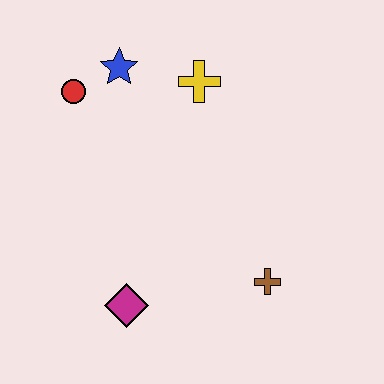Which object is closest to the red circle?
The blue star is closest to the red circle.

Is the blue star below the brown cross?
No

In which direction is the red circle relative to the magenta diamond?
The red circle is above the magenta diamond.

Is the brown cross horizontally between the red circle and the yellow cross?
No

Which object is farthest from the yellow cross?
The magenta diamond is farthest from the yellow cross.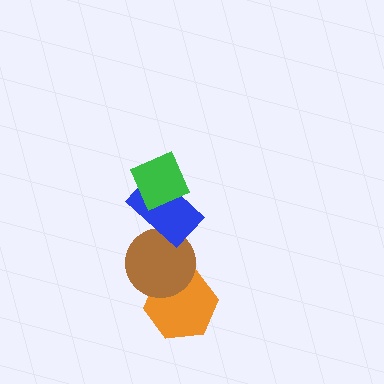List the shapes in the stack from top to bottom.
From top to bottom: the green diamond, the blue rectangle, the brown circle, the orange hexagon.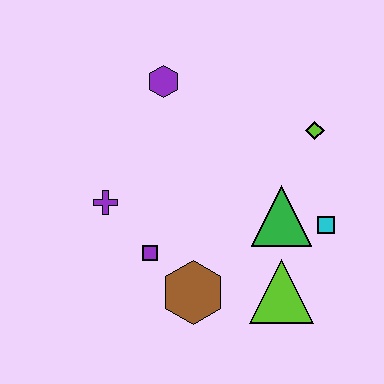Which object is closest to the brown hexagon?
The purple square is closest to the brown hexagon.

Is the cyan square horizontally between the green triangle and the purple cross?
No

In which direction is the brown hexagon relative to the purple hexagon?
The brown hexagon is below the purple hexagon.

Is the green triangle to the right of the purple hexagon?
Yes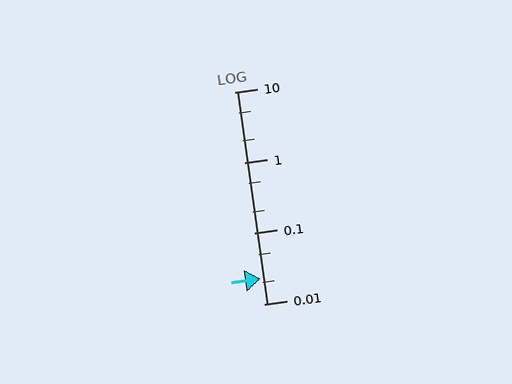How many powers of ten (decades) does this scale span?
The scale spans 3 decades, from 0.01 to 10.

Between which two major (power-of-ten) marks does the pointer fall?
The pointer is between 0.01 and 0.1.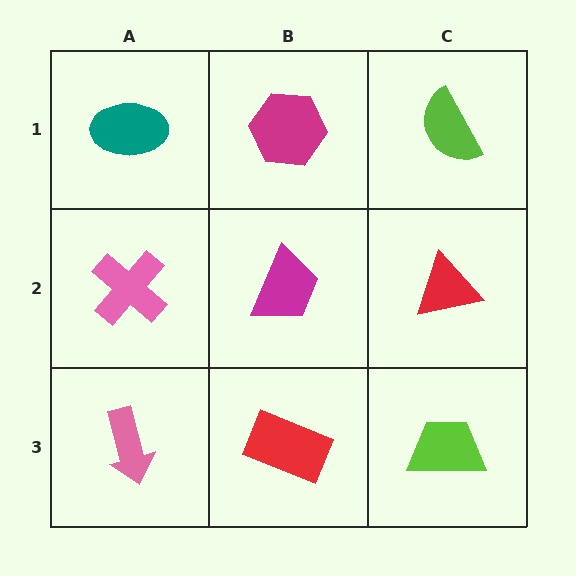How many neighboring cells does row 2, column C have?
3.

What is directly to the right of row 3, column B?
A lime trapezoid.